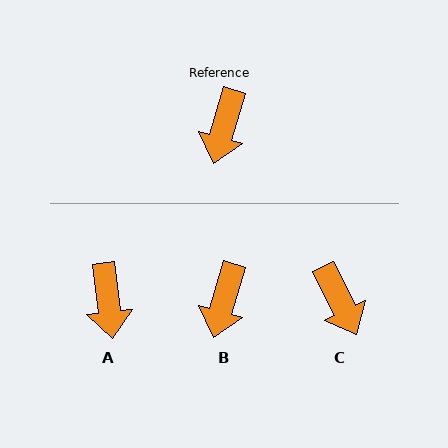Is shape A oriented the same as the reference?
No, it is off by about 23 degrees.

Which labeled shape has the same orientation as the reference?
B.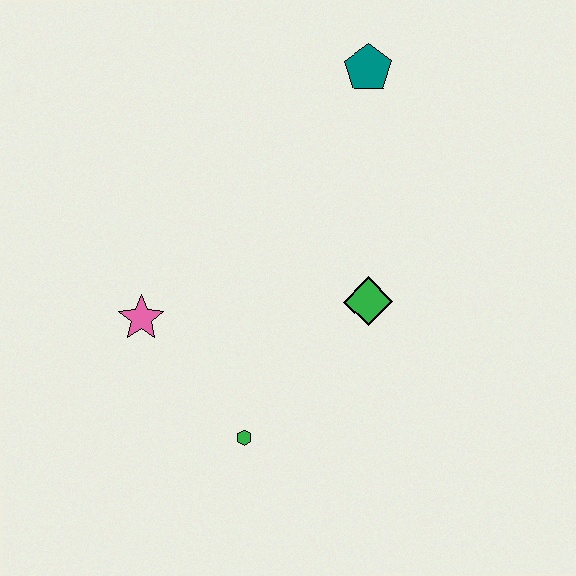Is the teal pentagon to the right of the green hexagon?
Yes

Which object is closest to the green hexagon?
The pink star is closest to the green hexagon.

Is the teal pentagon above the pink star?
Yes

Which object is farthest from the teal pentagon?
The green hexagon is farthest from the teal pentagon.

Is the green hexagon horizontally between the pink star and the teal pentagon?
Yes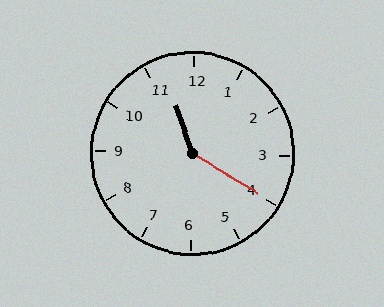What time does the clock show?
11:20.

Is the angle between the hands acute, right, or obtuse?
It is obtuse.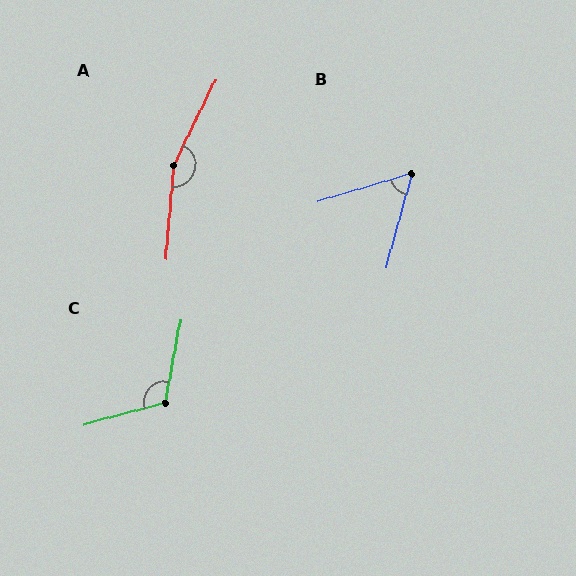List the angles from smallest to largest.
B (58°), C (115°), A (159°).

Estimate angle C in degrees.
Approximately 115 degrees.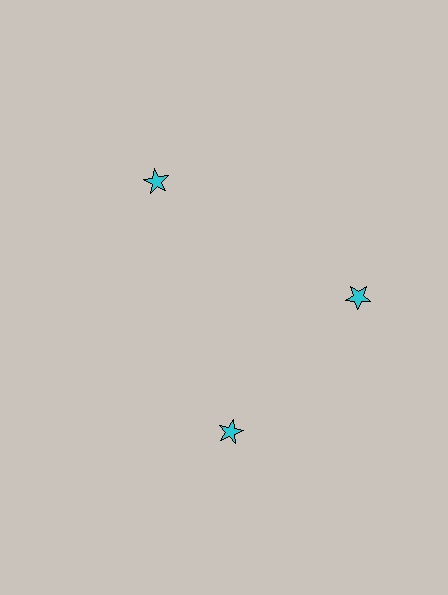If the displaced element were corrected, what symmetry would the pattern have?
It would have 3-fold rotational symmetry — the pattern would map onto itself every 120 degrees.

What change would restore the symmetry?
The symmetry would be restored by rotating it back into even spacing with its neighbors so that all 3 stars sit at equal angles and equal distance from the center.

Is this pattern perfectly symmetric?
No. The 3 cyan stars are arranged in a ring, but one element near the 7 o'clock position is rotated out of alignment along the ring, breaking the 3-fold rotational symmetry.